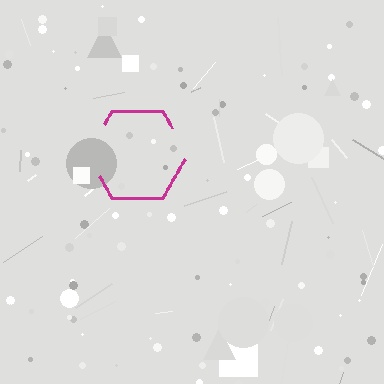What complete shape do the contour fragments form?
The contour fragments form a hexagon.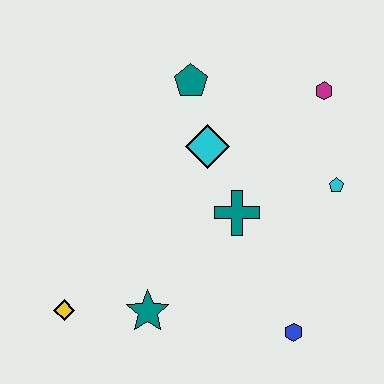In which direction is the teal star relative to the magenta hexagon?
The teal star is below the magenta hexagon.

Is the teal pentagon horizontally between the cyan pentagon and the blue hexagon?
No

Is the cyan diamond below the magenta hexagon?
Yes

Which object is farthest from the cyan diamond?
The yellow diamond is farthest from the cyan diamond.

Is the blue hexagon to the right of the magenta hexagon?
No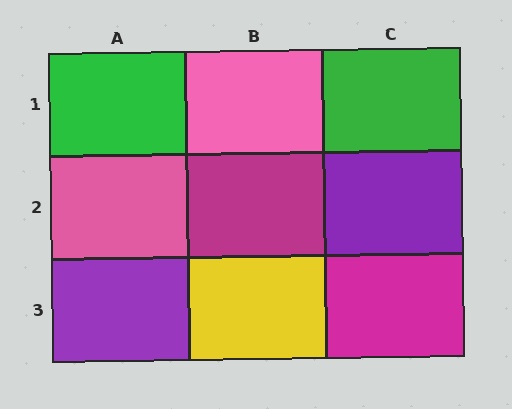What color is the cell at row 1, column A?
Green.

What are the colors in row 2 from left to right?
Pink, magenta, purple.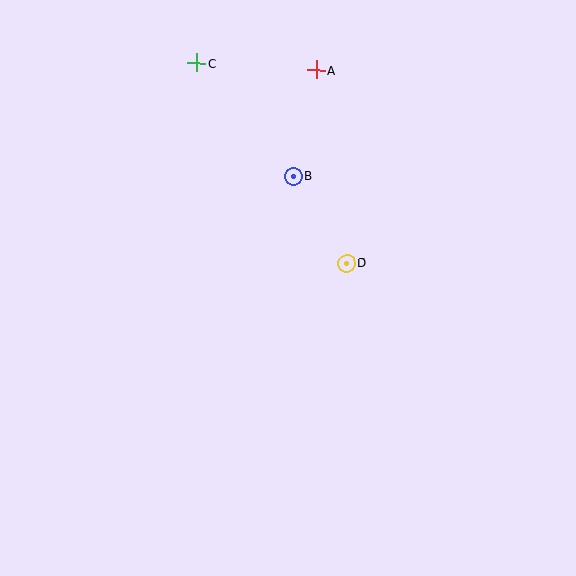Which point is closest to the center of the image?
Point D at (346, 263) is closest to the center.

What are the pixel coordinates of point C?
Point C is at (196, 63).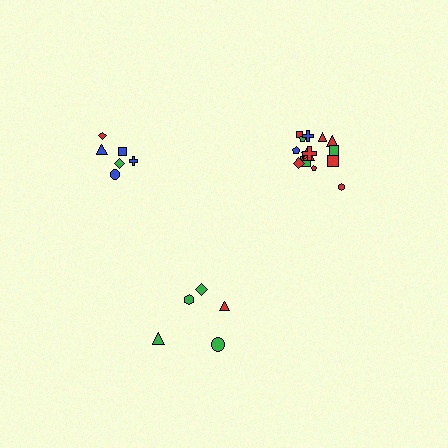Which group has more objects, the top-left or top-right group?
The top-right group.